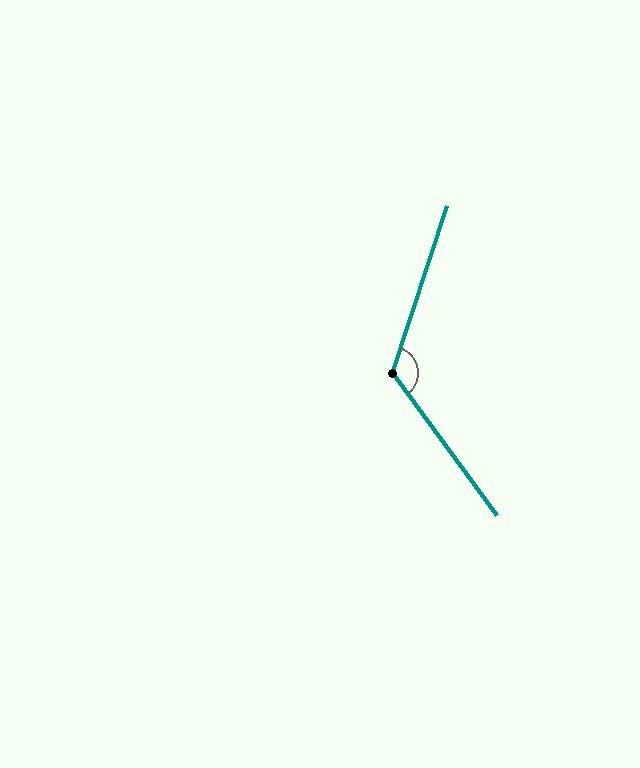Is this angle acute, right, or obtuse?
It is obtuse.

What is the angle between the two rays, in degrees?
Approximately 126 degrees.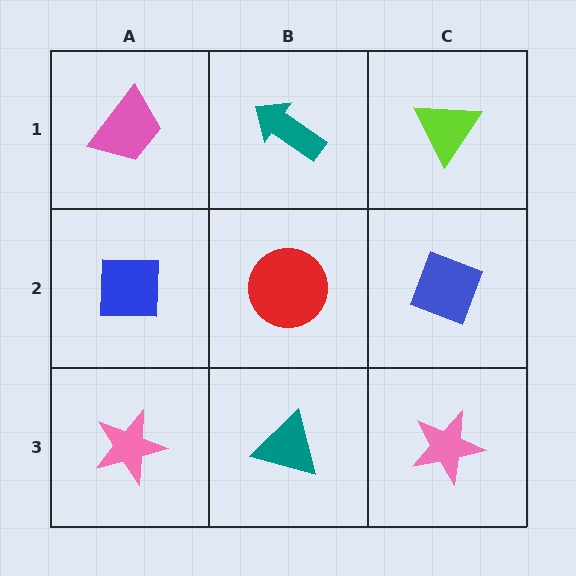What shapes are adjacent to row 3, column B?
A red circle (row 2, column B), a pink star (row 3, column A), a pink star (row 3, column C).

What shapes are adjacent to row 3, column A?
A blue square (row 2, column A), a teal triangle (row 3, column B).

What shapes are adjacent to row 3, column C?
A blue diamond (row 2, column C), a teal triangle (row 3, column B).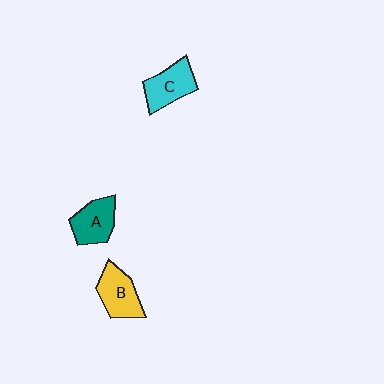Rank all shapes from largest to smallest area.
From largest to smallest: B (yellow), C (cyan), A (teal).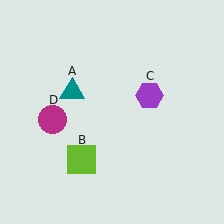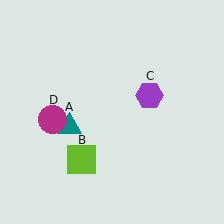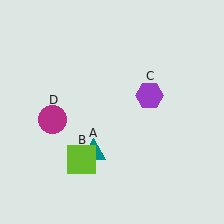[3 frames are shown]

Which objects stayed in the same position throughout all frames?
Lime square (object B) and purple hexagon (object C) and magenta circle (object D) remained stationary.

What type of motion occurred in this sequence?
The teal triangle (object A) rotated counterclockwise around the center of the scene.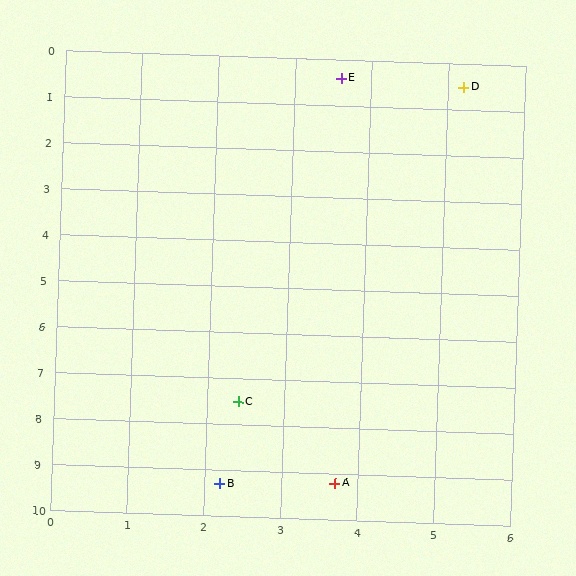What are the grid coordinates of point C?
Point C is at approximately (2.4, 7.5).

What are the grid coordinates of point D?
Point D is at approximately (5.2, 0.5).